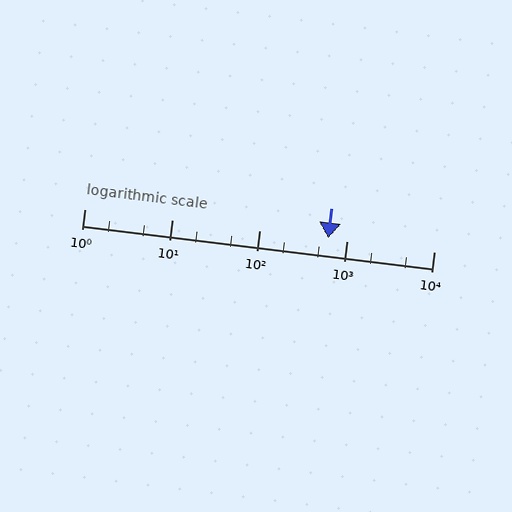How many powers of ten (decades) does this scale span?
The scale spans 4 decades, from 1 to 10000.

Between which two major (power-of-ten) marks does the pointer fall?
The pointer is between 100 and 1000.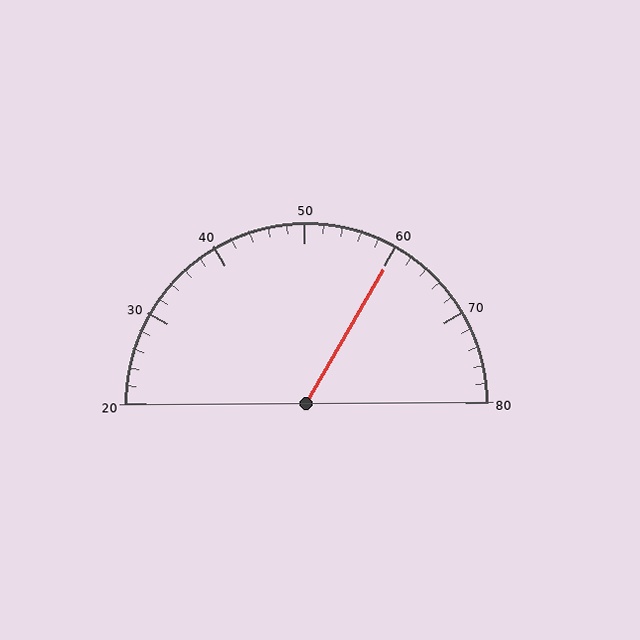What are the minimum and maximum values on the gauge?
The gauge ranges from 20 to 80.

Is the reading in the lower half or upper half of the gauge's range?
The reading is in the upper half of the range (20 to 80).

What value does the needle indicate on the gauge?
The needle indicates approximately 60.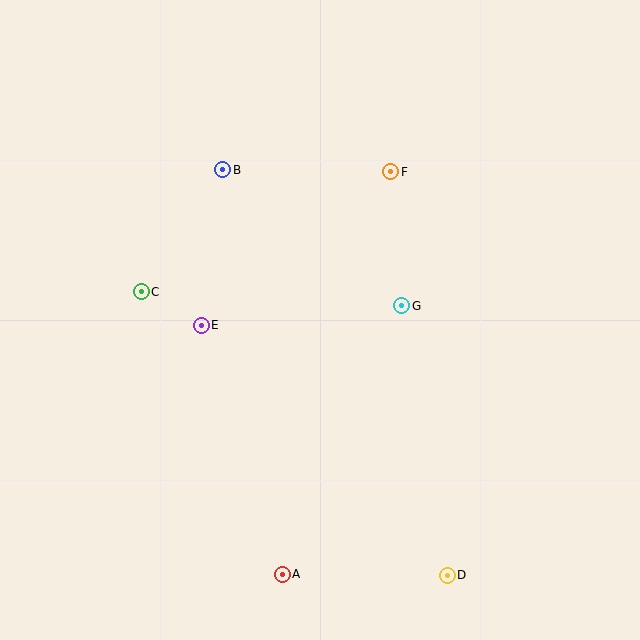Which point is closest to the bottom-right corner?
Point D is closest to the bottom-right corner.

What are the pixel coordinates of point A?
Point A is at (282, 574).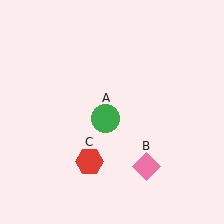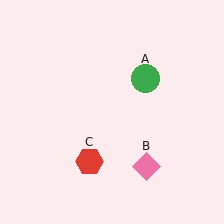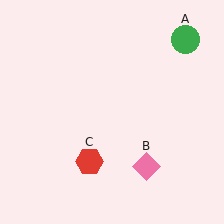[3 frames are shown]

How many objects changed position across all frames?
1 object changed position: green circle (object A).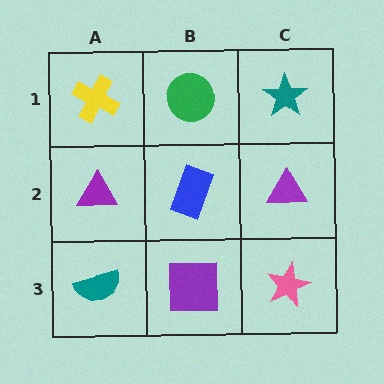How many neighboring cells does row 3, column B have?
3.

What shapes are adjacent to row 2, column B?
A green circle (row 1, column B), a purple square (row 3, column B), a purple triangle (row 2, column A), a purple triangle (row 2, column C).